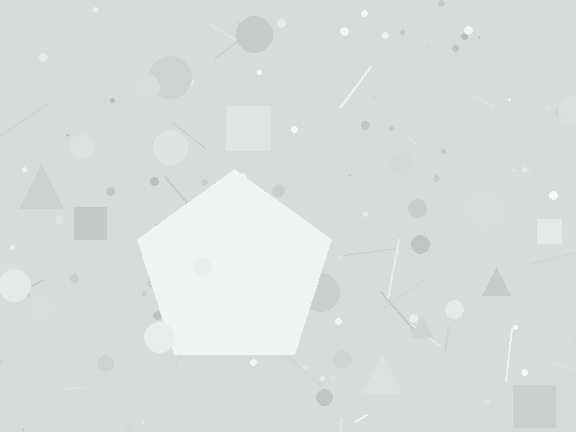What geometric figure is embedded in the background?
A pentagon is embedded in the background.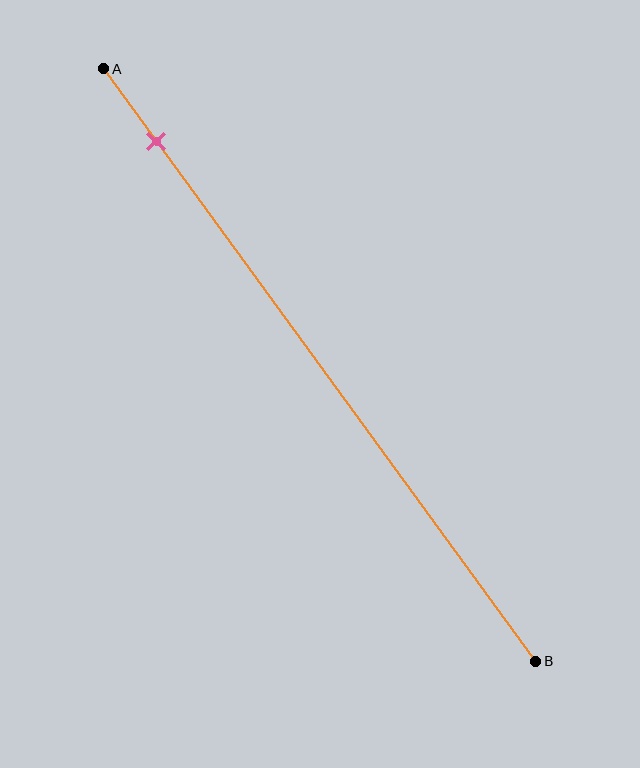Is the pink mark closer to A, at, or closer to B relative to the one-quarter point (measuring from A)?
The pink mark is closer to point A than the one-quarter point of segment AB.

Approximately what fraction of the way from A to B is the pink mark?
The pink mark is approximately 10% of the way from A to B.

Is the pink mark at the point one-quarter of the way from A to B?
No, the mark is at about 10% from A, not at the 25% one-quarter point.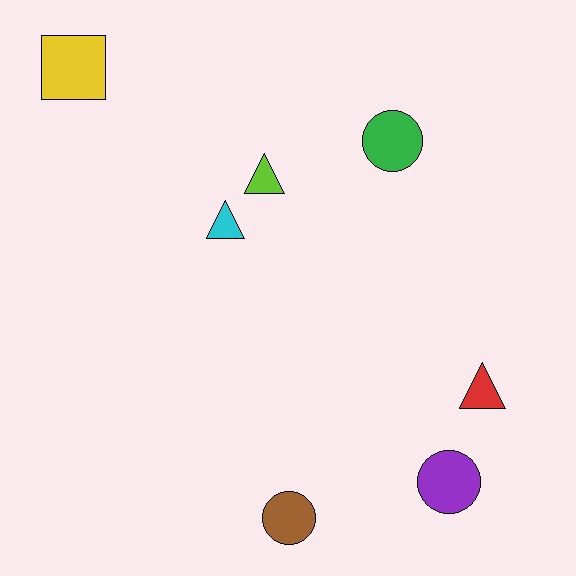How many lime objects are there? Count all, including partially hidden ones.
There is 1 lime object.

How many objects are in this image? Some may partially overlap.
There are 7 objects.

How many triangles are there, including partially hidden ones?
There are 3 triangles.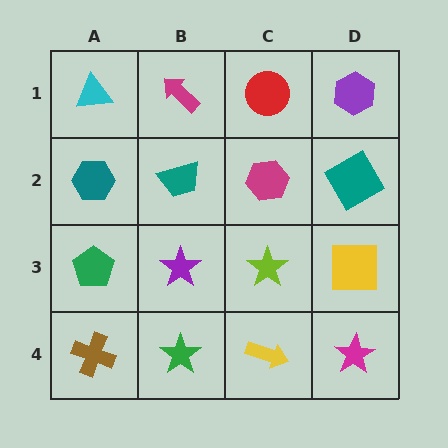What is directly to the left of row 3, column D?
A lime star.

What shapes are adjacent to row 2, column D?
A purple hexagon (row 1, column D), a yellow square (row 3, column D), a magenta hexagon (row 2, column C).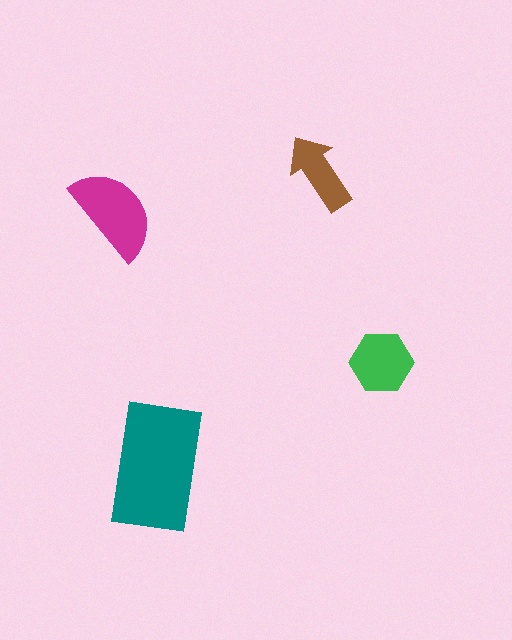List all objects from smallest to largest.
The brown arrow, the green hexagon, the magenta semicircle, the teal rectangle.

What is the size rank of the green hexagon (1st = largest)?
3rd.